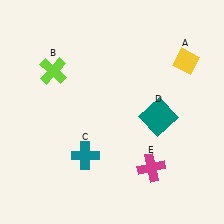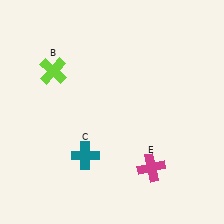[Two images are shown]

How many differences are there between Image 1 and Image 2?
There are 2 differences between the two images.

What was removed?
The teal square (D), the yellow diamond (A) were removed in Image 2.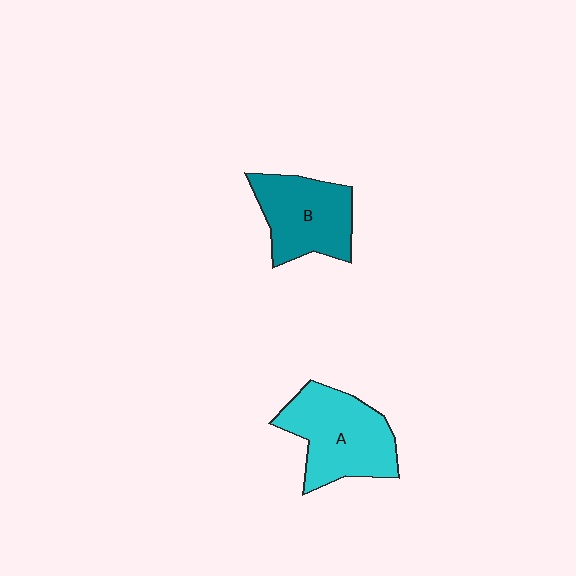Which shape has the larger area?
Shape A (cyan).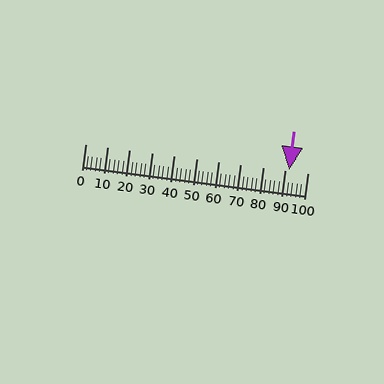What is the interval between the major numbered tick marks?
The major tick marks are spaced 10 units apart.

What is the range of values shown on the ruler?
The ruler shows values from 0 to 100.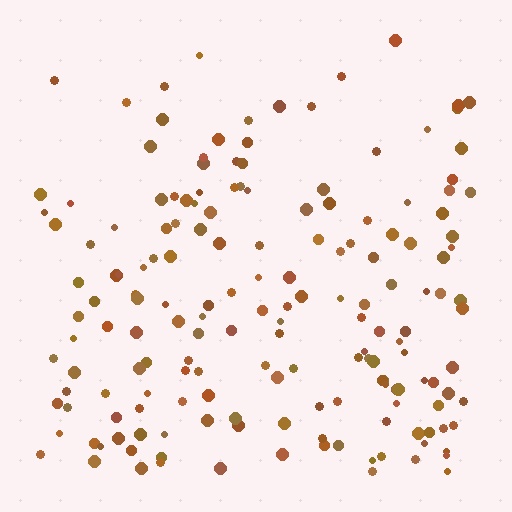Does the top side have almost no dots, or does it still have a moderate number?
Still a moderate number, just noticeably fewer than the bottom.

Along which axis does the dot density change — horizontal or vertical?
Vertical.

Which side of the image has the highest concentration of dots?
The bottom.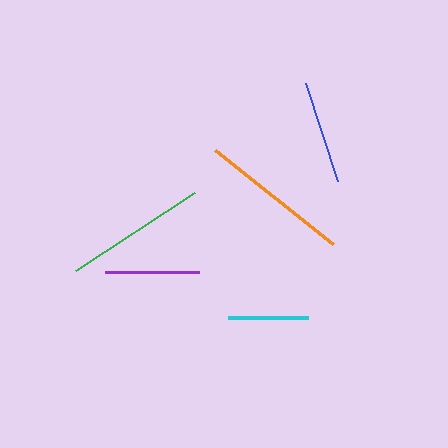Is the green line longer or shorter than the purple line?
The green line is longer than the purple line.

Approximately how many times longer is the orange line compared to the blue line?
The orange line is approximately 1.5 times the length of the blue line.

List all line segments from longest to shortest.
From longest to shortest: orange, green, blue, purple, cyan.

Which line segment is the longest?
The orange line is the longest at approximately 151 pixels.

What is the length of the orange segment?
The orange segment is approximately 151 pixels long.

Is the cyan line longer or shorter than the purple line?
The purple line is longer than the cyan line.